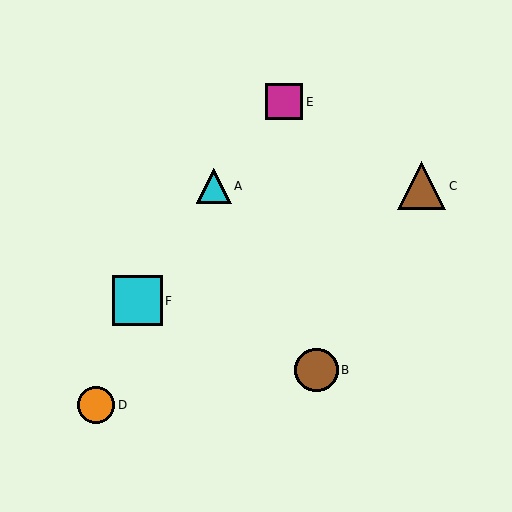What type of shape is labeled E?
Shape E is a magenta square.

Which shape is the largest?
The cyan square (labeled F) is the largest.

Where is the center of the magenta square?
The center of the magenta square is at (284, 102).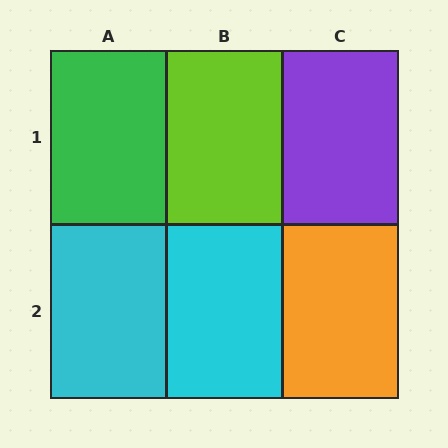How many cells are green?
1 cell is green.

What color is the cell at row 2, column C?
Orange.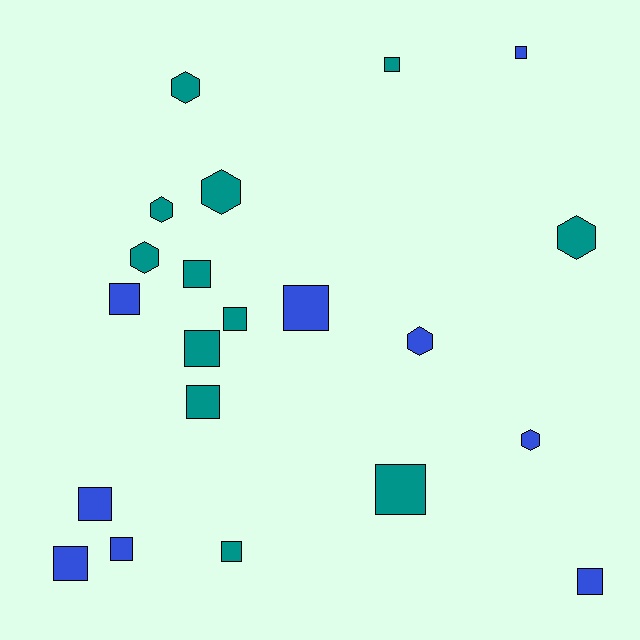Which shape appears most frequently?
Square, with 14 objects.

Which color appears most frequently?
Teal, with 12 objects.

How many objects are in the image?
There are 21 objects.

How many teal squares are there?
There are 7 teal squares.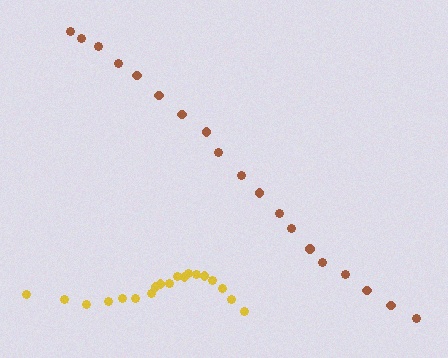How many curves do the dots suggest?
There are 2 distinct paths.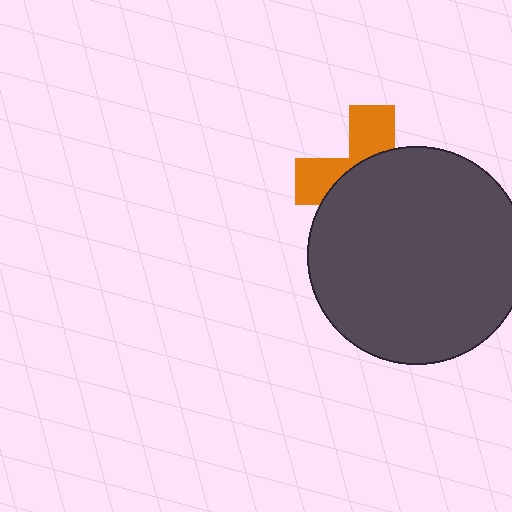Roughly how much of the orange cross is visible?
A small part of it is visible (roughly 35%).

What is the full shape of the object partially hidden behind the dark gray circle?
The partially hidden object is an orange cross.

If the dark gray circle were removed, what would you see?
You would see the complete orange cross.